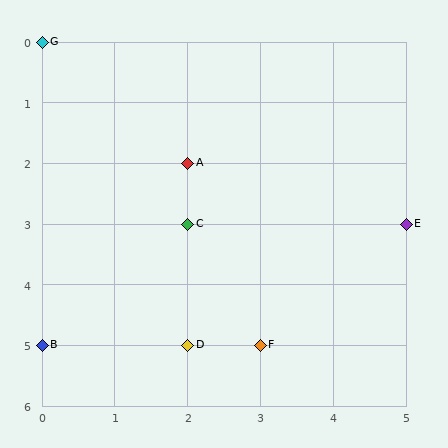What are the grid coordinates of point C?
Point C is at grid coordinates (2, 3).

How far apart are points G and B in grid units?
Points G and B are 5 rows apart.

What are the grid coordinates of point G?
Point G is at grid coordinates (0, 0).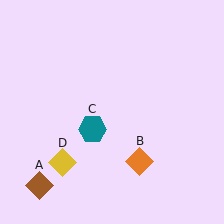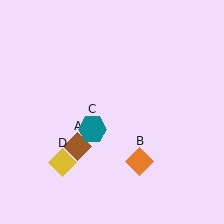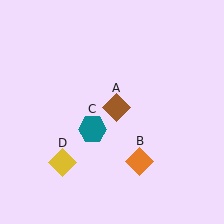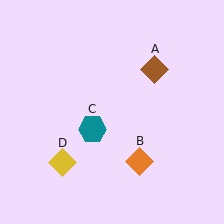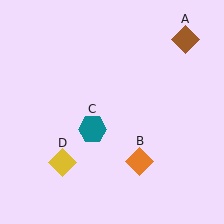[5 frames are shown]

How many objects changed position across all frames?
1 object changed position: brown diamond (object A).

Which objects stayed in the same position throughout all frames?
Orange diamond (object B) and teal hexagon (object C) and yellow diamond (object D) remained stationary.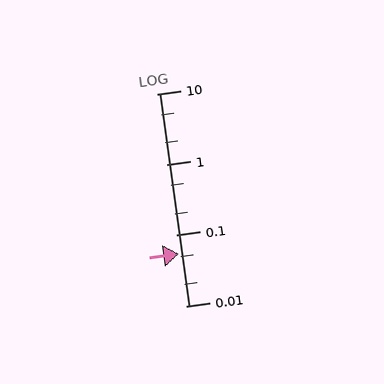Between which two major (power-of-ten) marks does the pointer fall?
The pointer is between 0.01 and 0.1.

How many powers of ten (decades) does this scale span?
The scale spans 3 decades, from 0.01 to 10.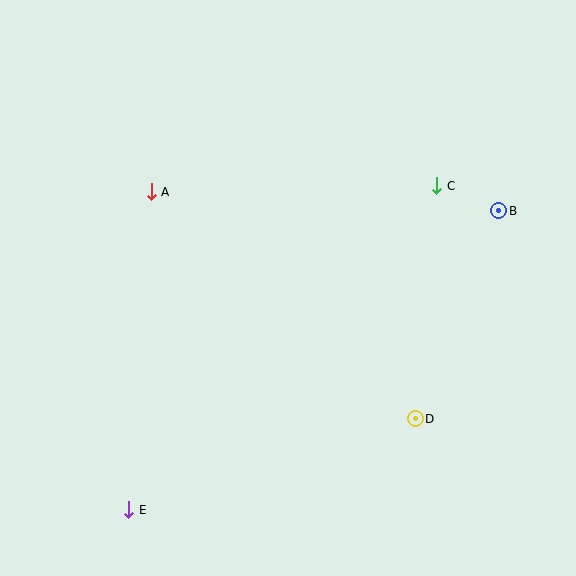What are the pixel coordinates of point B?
Point B is at (499, 211).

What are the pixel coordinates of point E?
Point E is at (129, 510).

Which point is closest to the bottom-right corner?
Point D is closest to the bottom-right corner.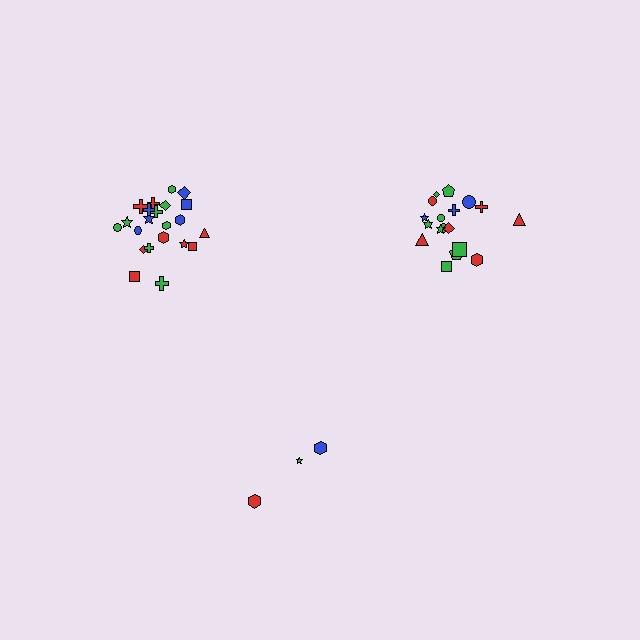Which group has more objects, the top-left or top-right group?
The top-left group.